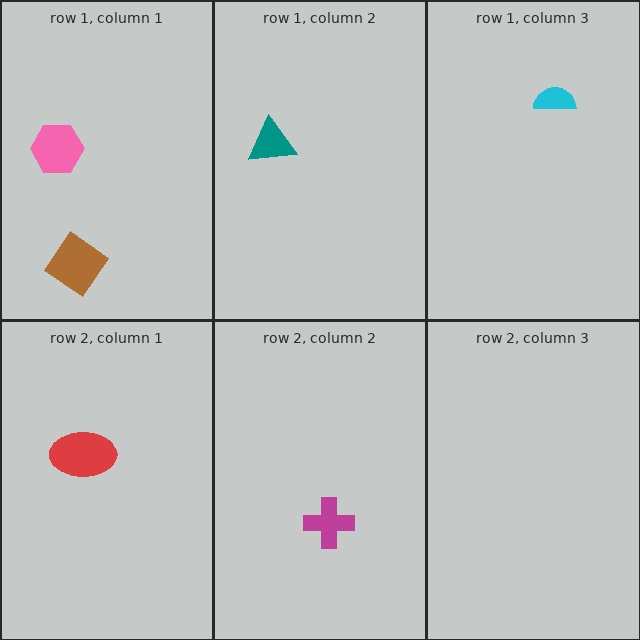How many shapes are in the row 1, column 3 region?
1.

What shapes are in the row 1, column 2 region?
The teal triangle.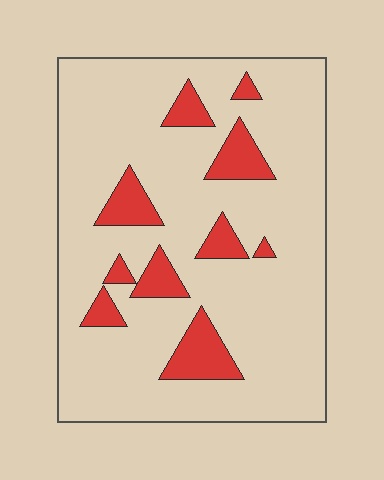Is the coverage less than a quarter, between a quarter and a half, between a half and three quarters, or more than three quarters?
Less than a quarter.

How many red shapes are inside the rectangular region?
10.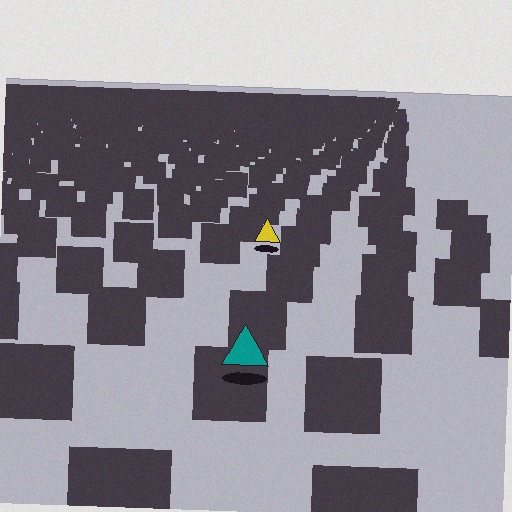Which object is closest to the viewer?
The teal triangle is closest. The texture marks near it are larger and more spread out.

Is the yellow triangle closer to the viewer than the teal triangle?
No. The teal triangle is closer — you can tell from the texture gradient: the ground texture is coarser near it.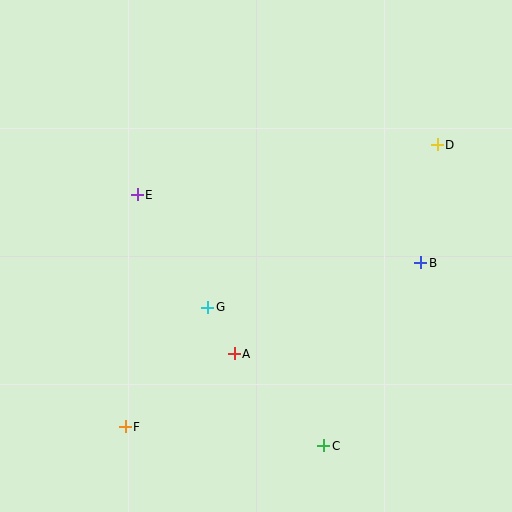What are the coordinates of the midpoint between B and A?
The midpoint between B and A is at (327, 308).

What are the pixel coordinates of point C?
Point C is at (324, 446).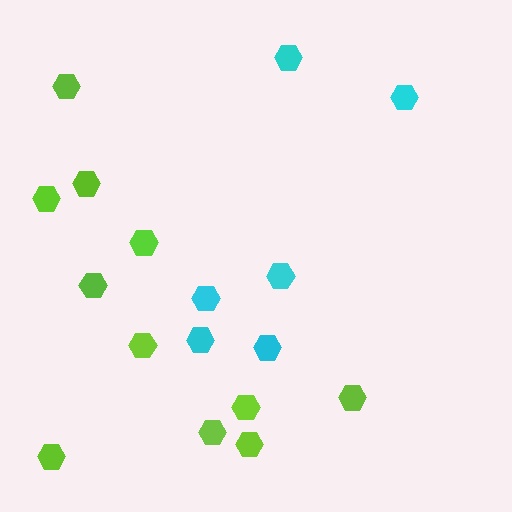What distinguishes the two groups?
There are 2 groups: one group of lime hexagons (11) and one group of cyan hexagons (6).